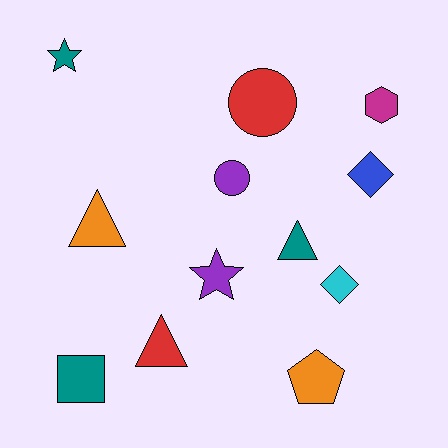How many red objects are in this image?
There are 2 red objects.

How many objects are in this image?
There are 12 objects.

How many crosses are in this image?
There are no crosses.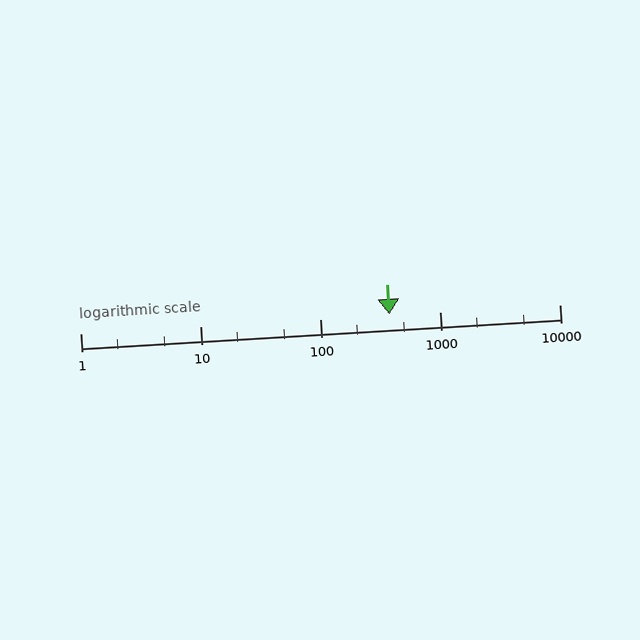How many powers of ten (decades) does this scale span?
The scale spans 4 decades, from 1 to 10000.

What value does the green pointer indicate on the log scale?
The pointer indicates approximately 380.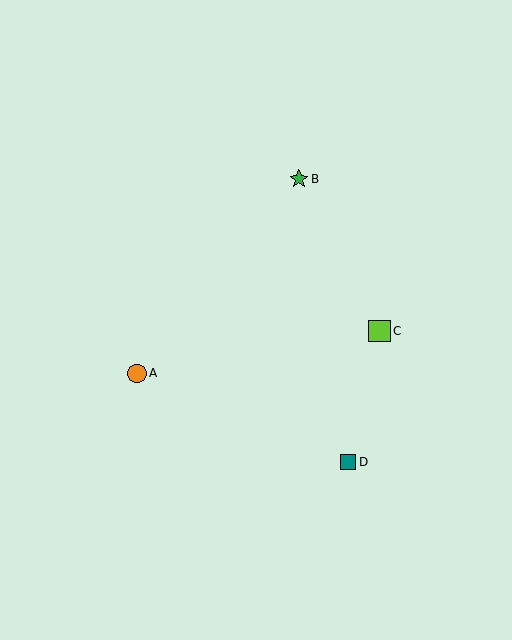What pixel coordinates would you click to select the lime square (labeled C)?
Click at (379, 331) to select the lime square C.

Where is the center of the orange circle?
The center of the orange circle is at (137, 373).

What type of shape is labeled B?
Shape B is a green star.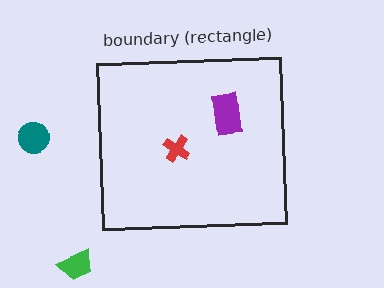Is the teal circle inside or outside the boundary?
Outside.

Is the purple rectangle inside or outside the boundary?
Inside.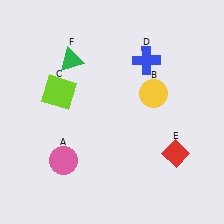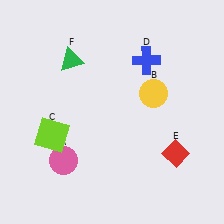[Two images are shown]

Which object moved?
The lime square (C) moved down.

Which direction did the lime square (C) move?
The lime square (C) moved down.